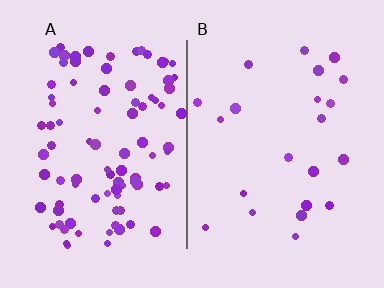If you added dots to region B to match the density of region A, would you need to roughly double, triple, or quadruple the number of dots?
Approximately quadruple.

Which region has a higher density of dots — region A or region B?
A (the left).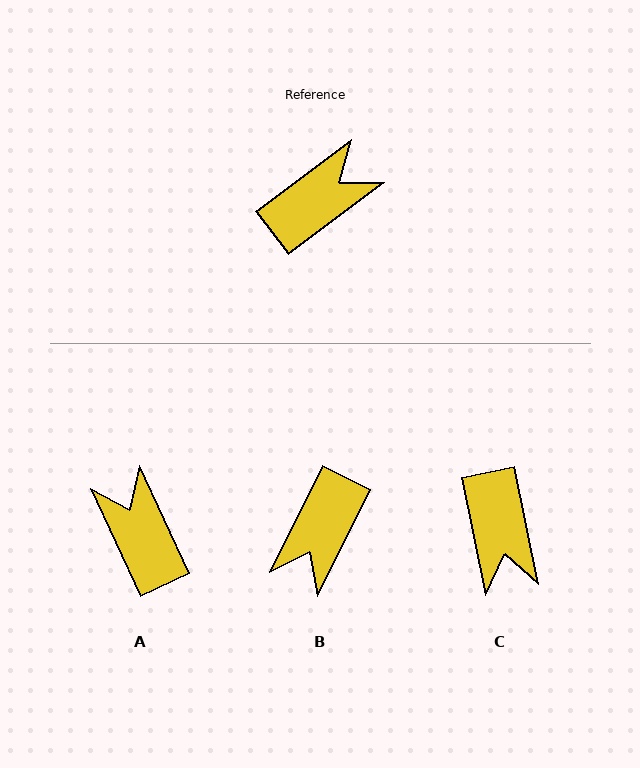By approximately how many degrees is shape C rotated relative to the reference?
Approximately 115 degrees clockwise.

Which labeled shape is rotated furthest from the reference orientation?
B, about 153 degrees away.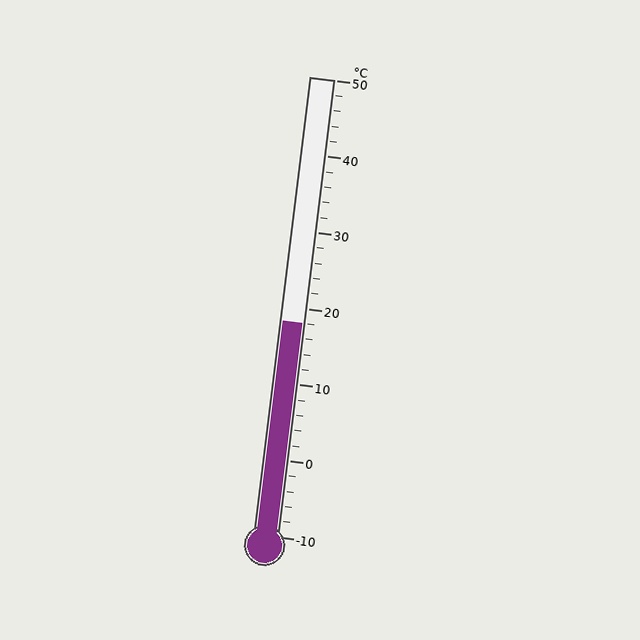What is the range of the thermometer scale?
The thermometer scale ranges from -10°C to 50°C.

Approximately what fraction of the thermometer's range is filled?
The thermometer is filled to approximately 45% of its range.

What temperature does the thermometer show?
The thermometer shows approximately 18°C.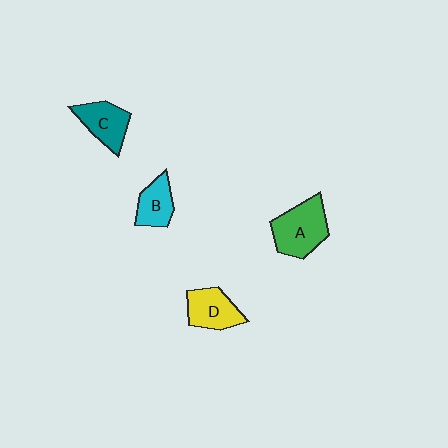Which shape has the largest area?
Shape A (green).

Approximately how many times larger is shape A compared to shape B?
Approximately 1.6 times.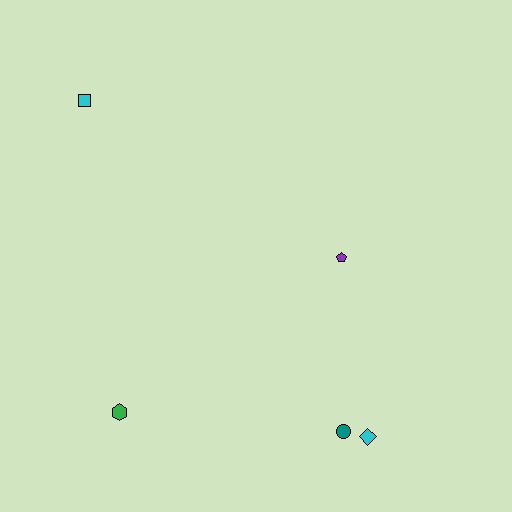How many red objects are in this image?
There are no red objects.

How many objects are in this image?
There are 5 objects.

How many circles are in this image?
There is 1 circle.